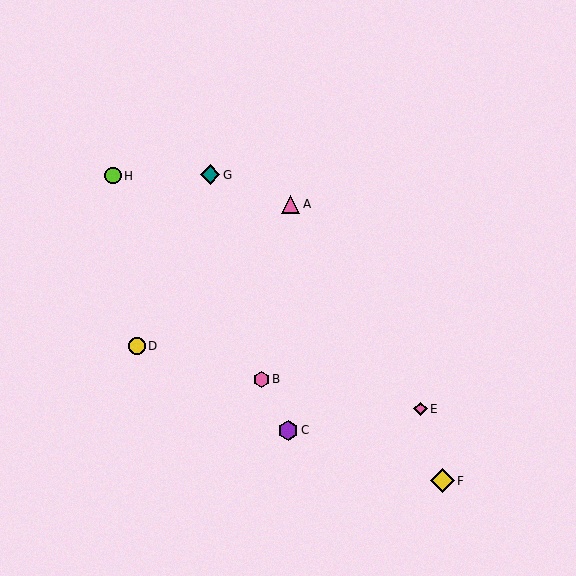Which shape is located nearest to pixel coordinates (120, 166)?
The lime circle (labeled H) at (113, 176) is nearest to that location.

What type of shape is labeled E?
Shape E is a pink diamond.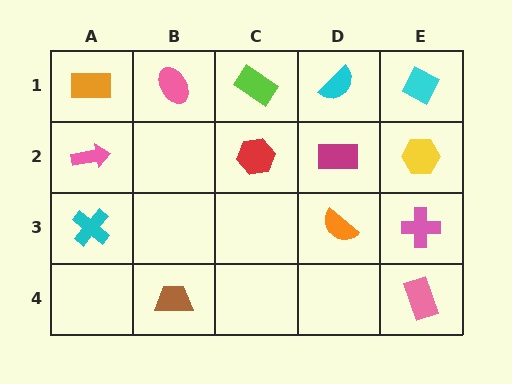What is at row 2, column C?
A red hexagon.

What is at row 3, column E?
A pink cross.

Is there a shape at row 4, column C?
No, that cell is empty.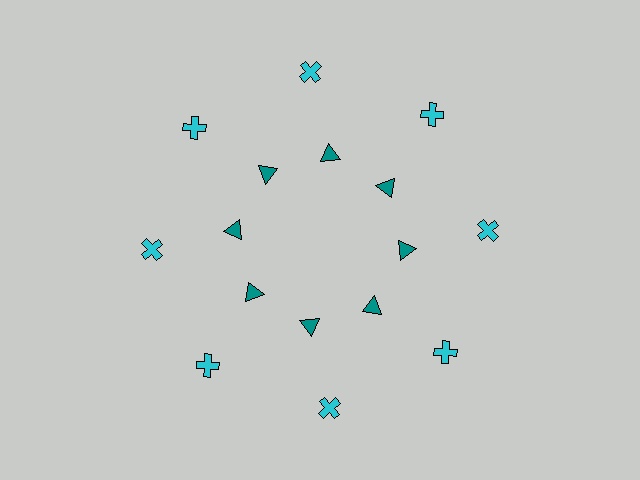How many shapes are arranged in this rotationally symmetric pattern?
There are 16 shapes, arranged in 8 groups of 2.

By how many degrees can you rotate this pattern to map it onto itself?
The pattern maps onto itself every 45 degrees of rotation.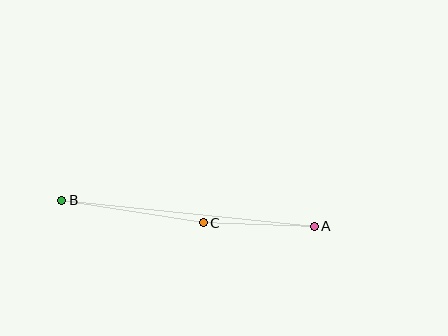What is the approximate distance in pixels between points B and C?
The distance between B and C is approximately 143 pixels.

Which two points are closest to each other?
Points A and C are closest to each other.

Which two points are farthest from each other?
Points A and B are farthest from each other.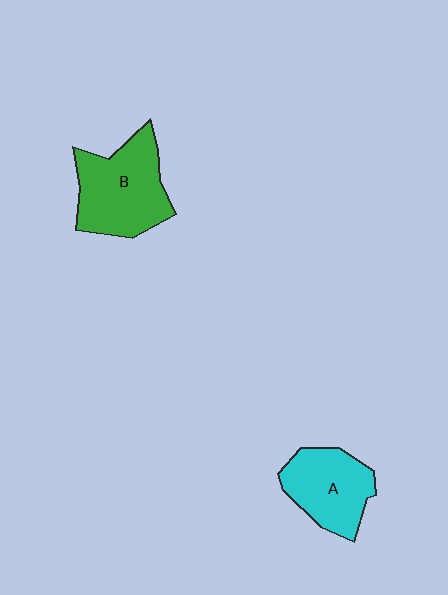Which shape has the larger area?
Shape B (green).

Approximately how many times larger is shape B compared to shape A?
Approximately 1.3 times.